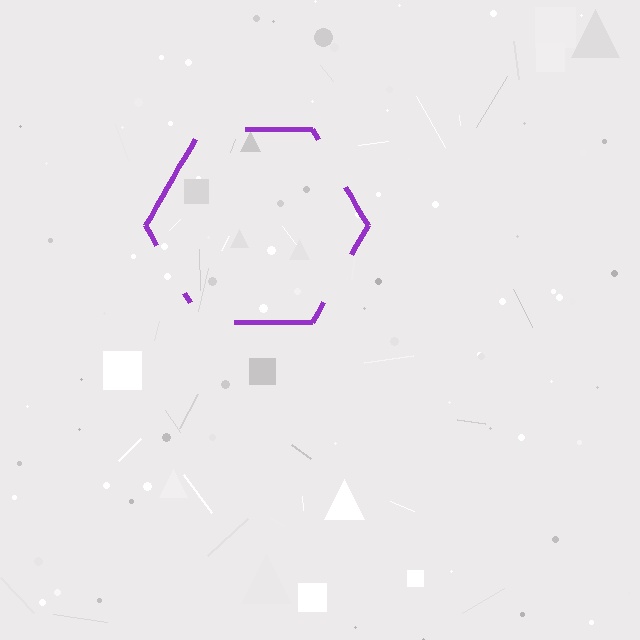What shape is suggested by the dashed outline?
The dashed outline suggests a hexagon.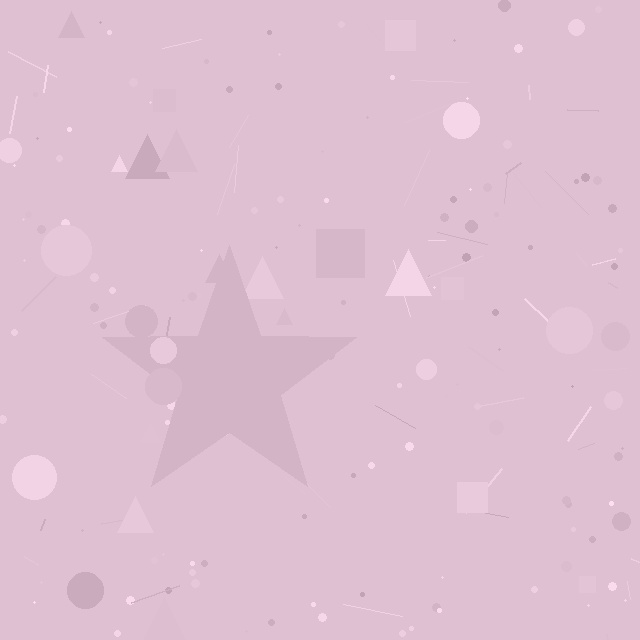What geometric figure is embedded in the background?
A star is embedded in the background.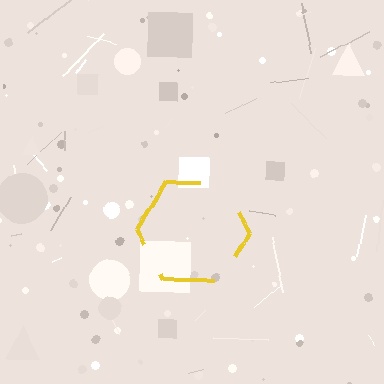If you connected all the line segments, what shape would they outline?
They would outline a hexagon.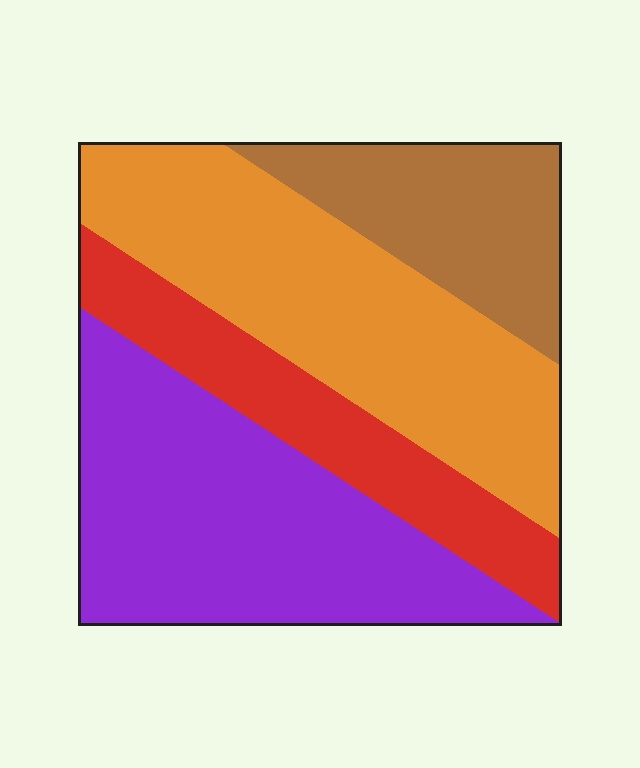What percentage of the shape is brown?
Brown takes up about one sixth (1/6) of the shape.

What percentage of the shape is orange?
Orange takes up between a sixth and a third of the shape.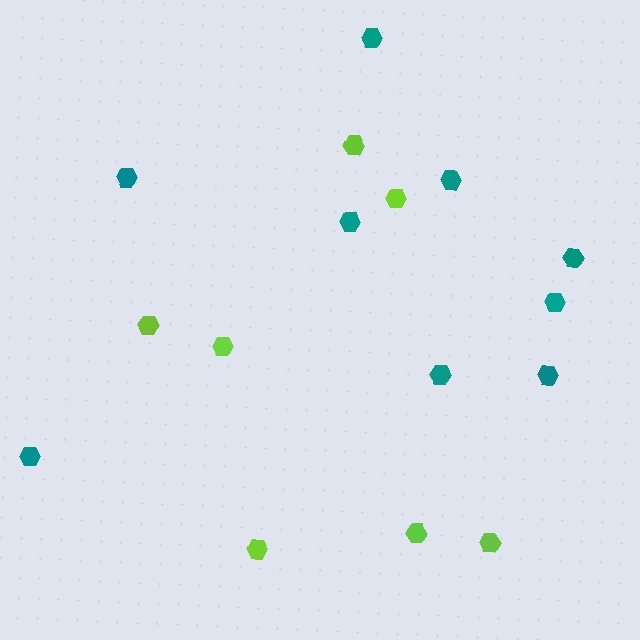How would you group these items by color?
There are 2 groups: one group of lime hexagons (7) and one group of teal hexagons (9).